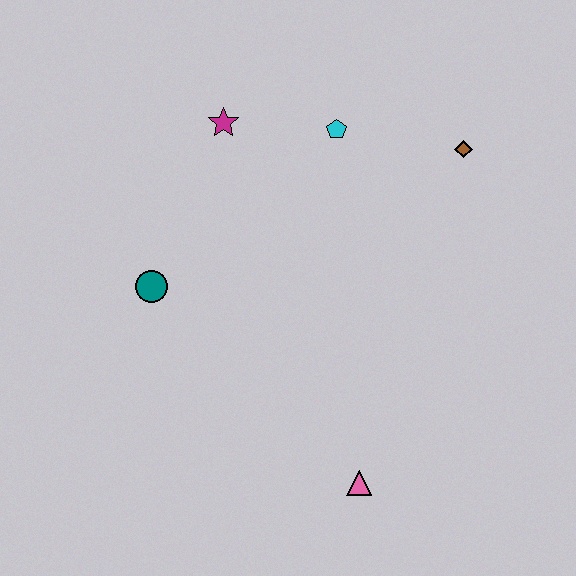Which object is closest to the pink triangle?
The teal circle is closest to the pink triangle.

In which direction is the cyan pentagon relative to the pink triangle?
The cyan pentagon is above the pink triangle.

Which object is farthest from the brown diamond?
The pink triangle is farthest from the brown diamond.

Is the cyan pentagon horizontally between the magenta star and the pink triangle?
Yes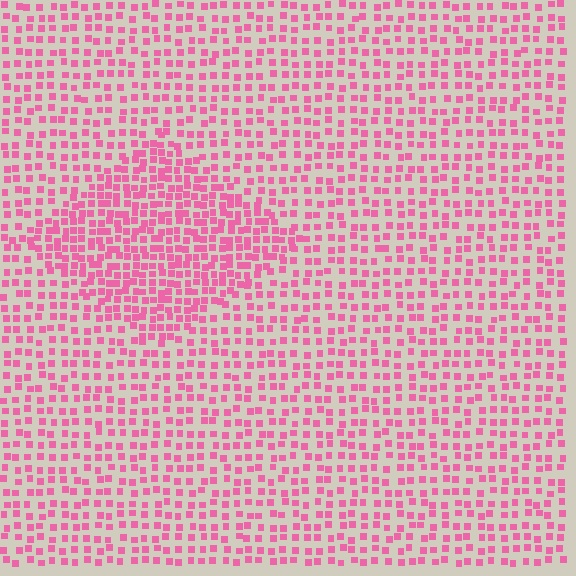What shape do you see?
I see a diamond.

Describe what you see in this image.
The image contains small pink elements arranged at two different densities. A diamond-shaped region is visible where the elements are more densely packed than the surrounding area.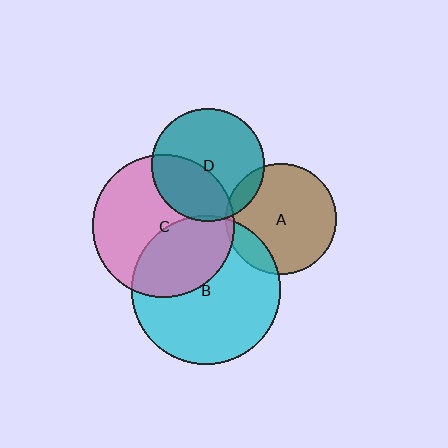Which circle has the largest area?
Circle B (cyan).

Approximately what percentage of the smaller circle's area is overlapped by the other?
Approximately 35%.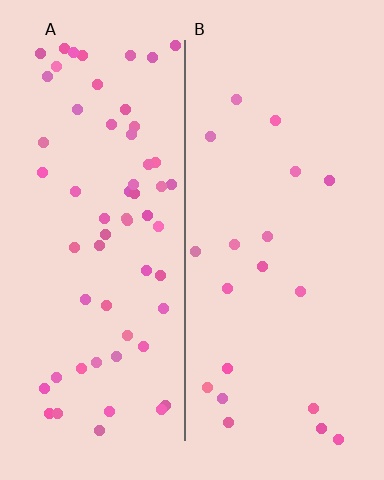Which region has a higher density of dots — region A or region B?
A (the left).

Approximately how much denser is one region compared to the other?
Approximately 3.2× — region A over region B.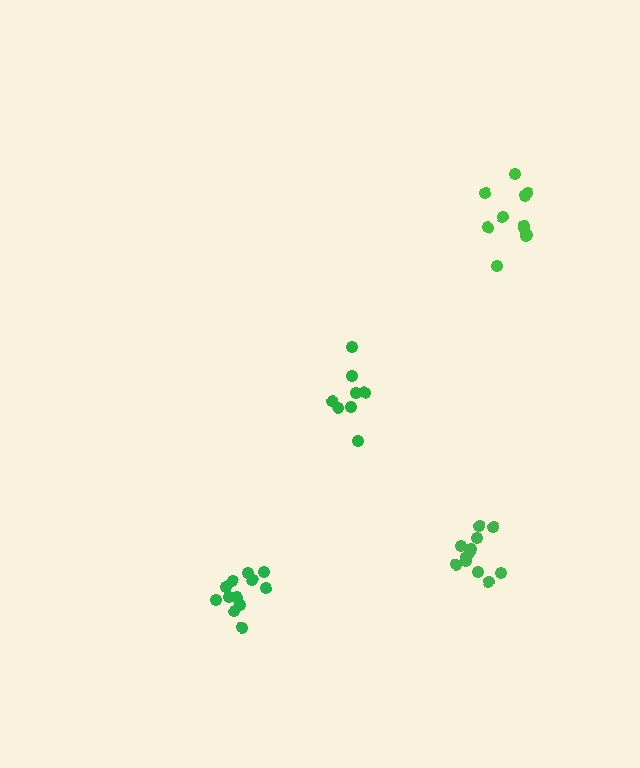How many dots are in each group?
Group 1: 12 dots, Group 2: 8 dots, Group 3: 11 dots, Group 4: 12 dots (43 total).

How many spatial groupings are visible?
There are 4 spatial groupings.